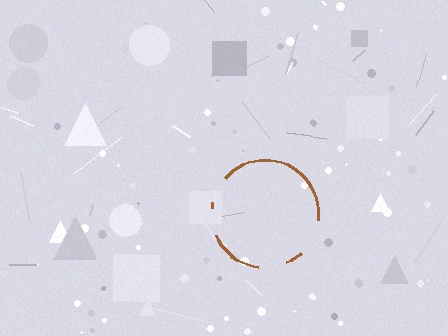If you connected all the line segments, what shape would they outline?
They would outline a circle.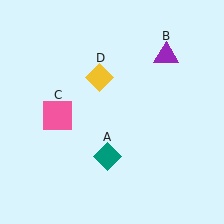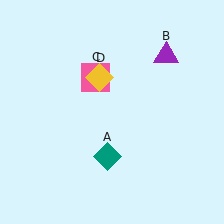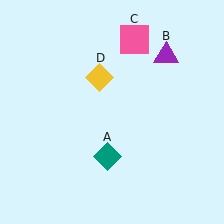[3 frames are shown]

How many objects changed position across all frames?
1 object changed position: pink square (object C).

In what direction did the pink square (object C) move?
The pink square (object C) moved up and to the right.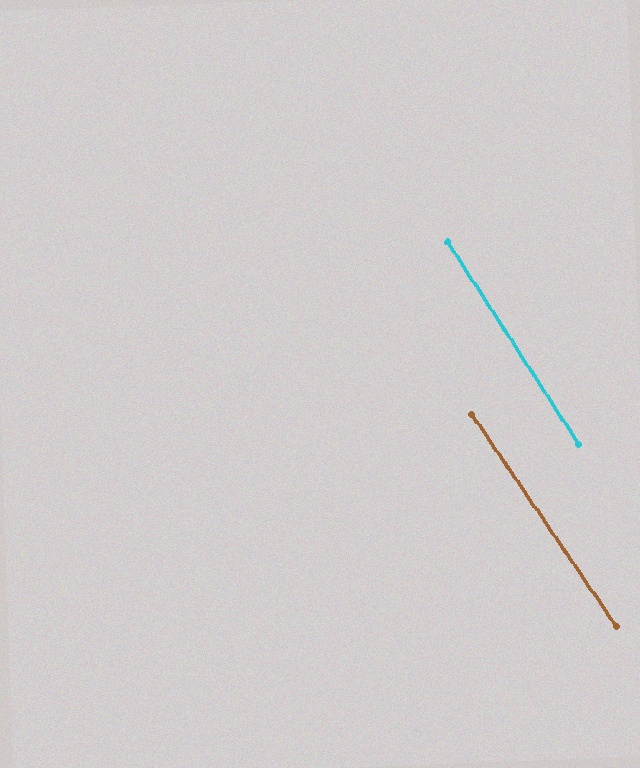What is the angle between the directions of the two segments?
Approximately 1 degree.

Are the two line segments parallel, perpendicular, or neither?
Parallel — their directions differ by only 1.4°.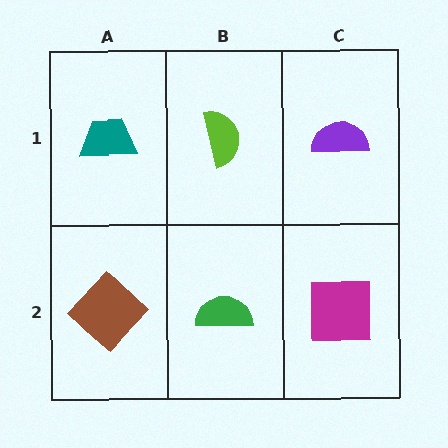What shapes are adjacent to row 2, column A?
A teal trapezoid (row 1, column A), a green semicircle (row 2, column B).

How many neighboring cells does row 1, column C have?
2.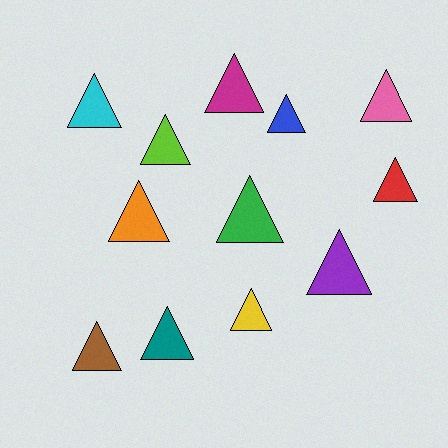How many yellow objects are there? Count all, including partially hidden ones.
There is 1 yellow object.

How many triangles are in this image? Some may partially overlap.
There are 12 triangles.